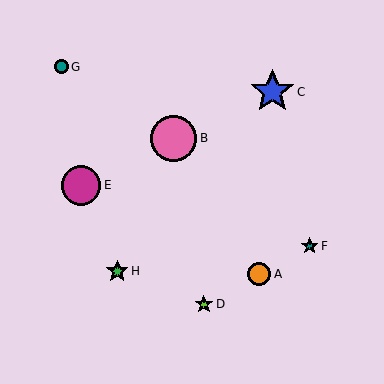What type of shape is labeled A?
Shape A is an orange circle.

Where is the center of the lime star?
The center of the lime star is at (204, 304).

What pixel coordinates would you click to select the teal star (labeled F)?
Click at (310, 246) to select the teal star F.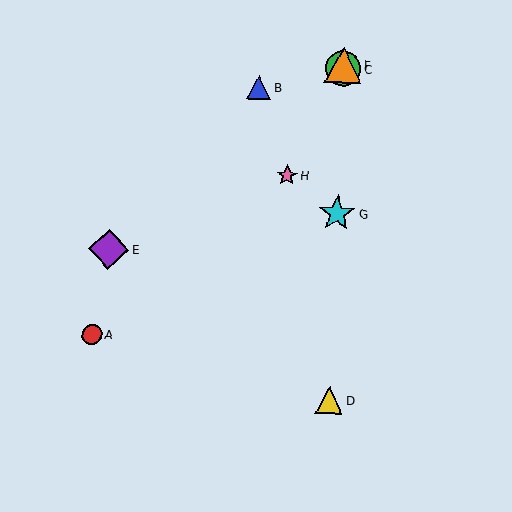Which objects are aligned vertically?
Objects C, D, F, G are aligned vertically.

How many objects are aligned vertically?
4 objects (C, D, F, G) are aligned vertically.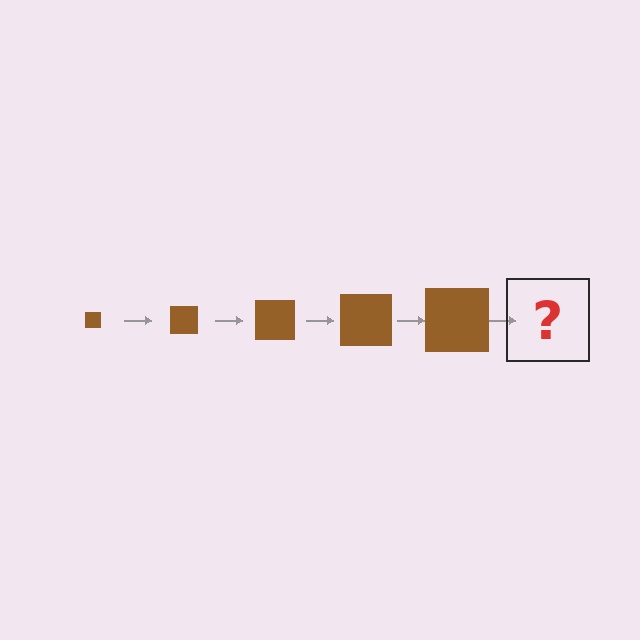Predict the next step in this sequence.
The next step is a brown square, larger than the previous one.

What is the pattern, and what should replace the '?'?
The pattern is that the square gets progressively larger each step. The '?' should be a brown square, larger than the previous one.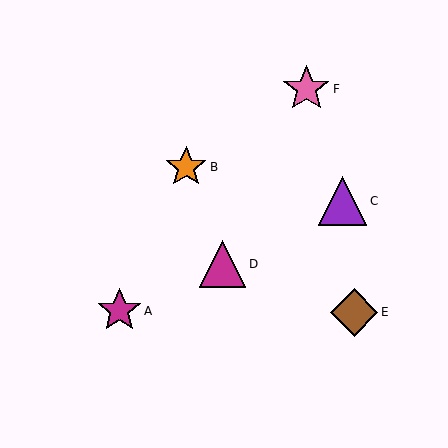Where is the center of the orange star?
The center of the orange star is at (186, 167).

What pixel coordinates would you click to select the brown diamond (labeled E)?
Click at (354, 312) to select the brown diamond E.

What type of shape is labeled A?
Shape A is a magenta star.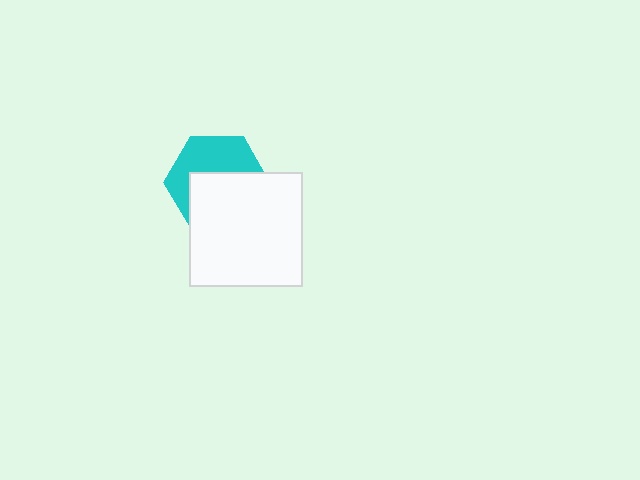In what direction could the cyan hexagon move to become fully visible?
The cyan hexagon could move up. That would shift it out from behind the white square entirely.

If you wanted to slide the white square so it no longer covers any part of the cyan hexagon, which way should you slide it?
Slide it down — that is the most direct way to separate the two shapes.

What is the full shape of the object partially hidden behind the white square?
The partially hidden object is a cyan hexagon.